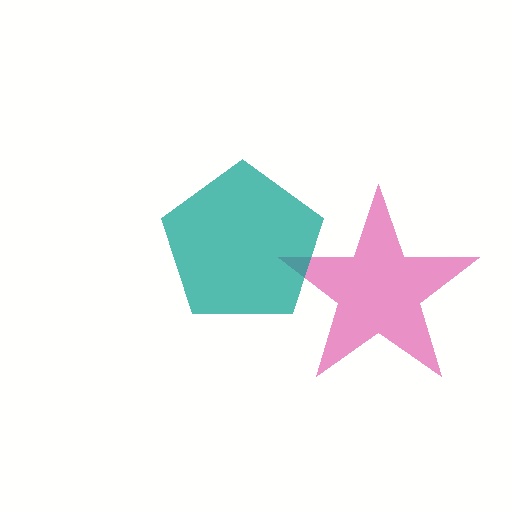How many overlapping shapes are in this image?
There are 2 overlapping shapes in the image.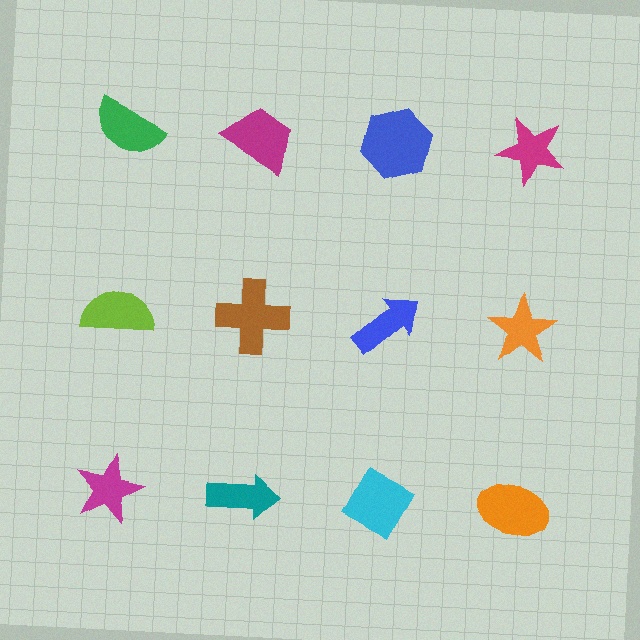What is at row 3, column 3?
A cyan diamond.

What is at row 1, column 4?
A magenta star.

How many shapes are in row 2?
4 shapes.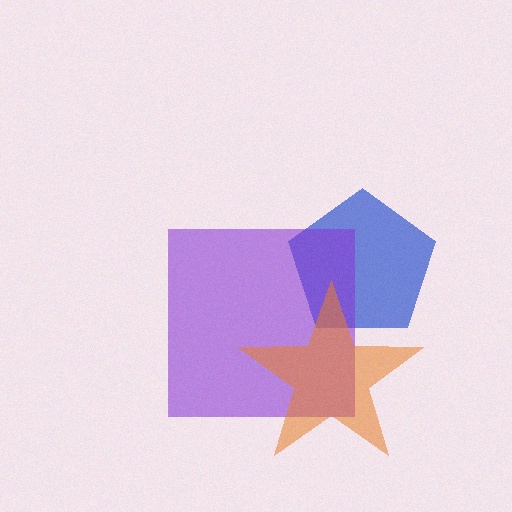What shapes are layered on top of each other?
The layered shapes are: a blue pentagon, a purple square, an orange star.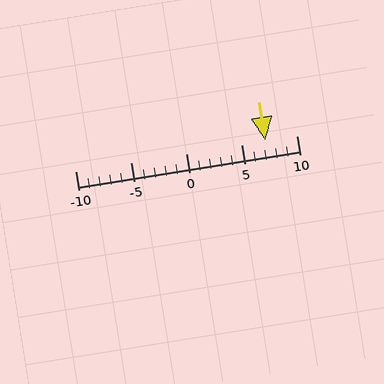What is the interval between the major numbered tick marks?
The major tick marks are spaced 5 units apart.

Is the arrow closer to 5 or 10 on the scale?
The arrow is closer to 5.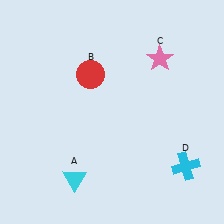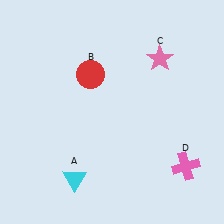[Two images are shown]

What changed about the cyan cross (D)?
In Image 1, D is cyan. In Image 2, it changed to pink.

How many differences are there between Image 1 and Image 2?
There is 1 difference between the two images.